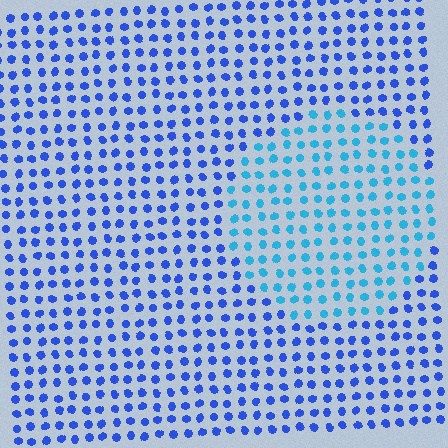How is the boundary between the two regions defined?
The boundary is defined purely by a slight shift in hue (about 33 degrees). Spacing, size, and orientation are identical on both sides.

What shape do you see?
I see a circle.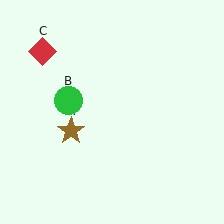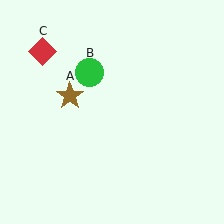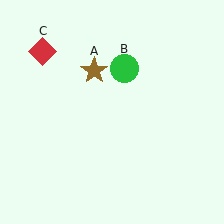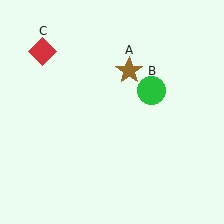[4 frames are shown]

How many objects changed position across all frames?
2 objects changed position: brown star (object A), green circle (object B).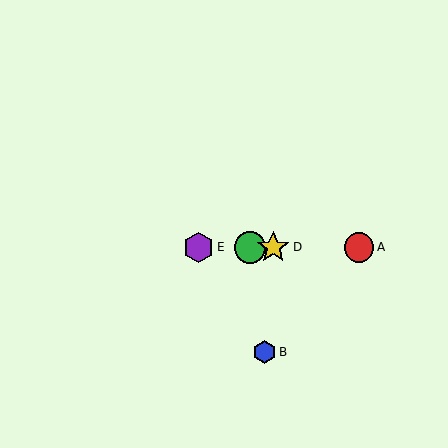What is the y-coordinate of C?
Object C is at y≈247.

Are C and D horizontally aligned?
Yes, both are at y≈247.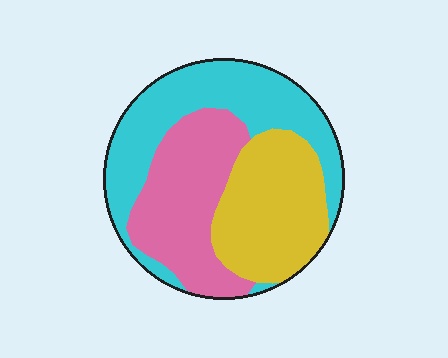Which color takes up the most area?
Cyan, at roughly 40%.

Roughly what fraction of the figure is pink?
Pink covers about 30% of the figure.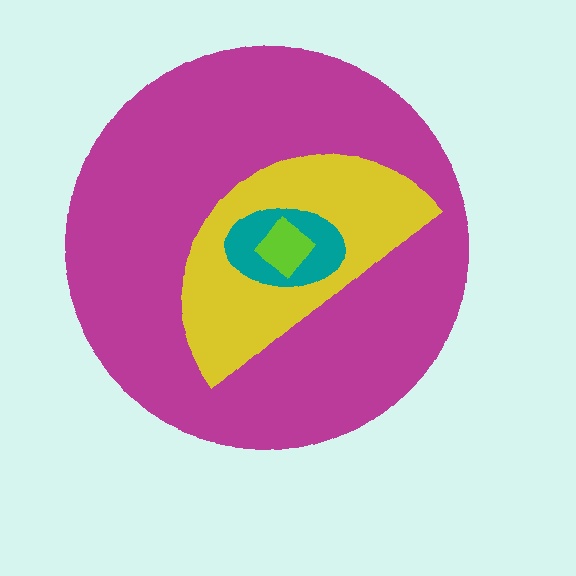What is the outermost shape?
The magenta circle.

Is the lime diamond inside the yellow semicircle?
Yes.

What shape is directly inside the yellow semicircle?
The teal ellipse.